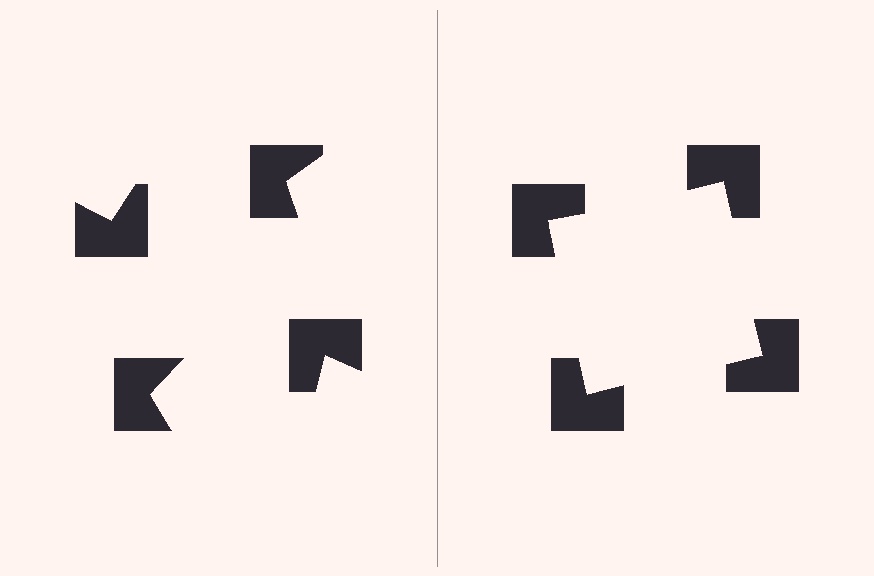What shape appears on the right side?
An illusory square.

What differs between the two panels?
The notched squares are positioned identically on both sides; only the wedge orientations differ. On the right they align to a square; on the left they are misaligned.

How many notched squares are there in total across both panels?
8 — 4 on each side.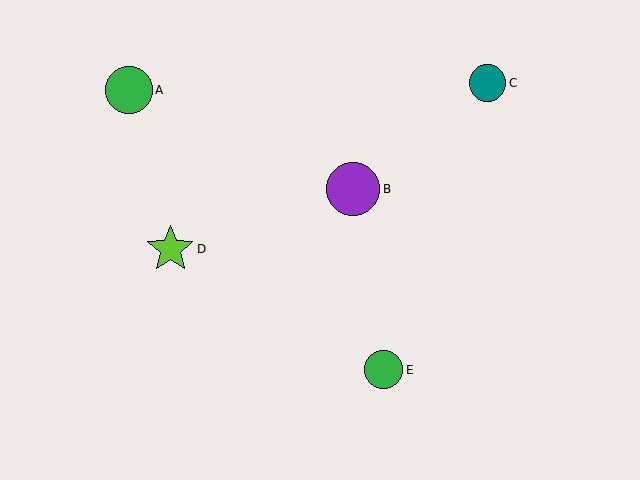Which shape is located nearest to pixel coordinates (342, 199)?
The purple circle (labeled B) at (353, 189) is nearest to that location.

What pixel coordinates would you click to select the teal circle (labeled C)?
Click at (487, 83) to select the teal circle C.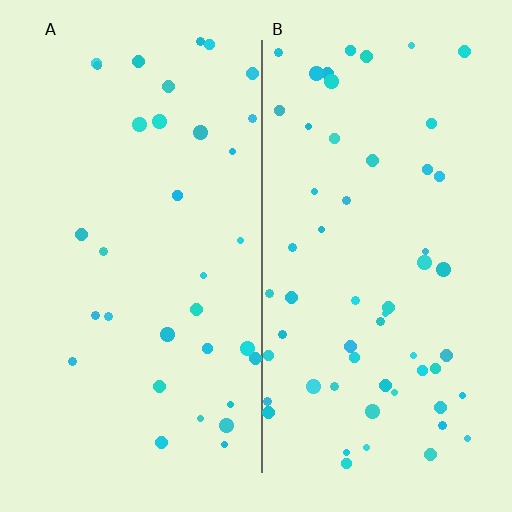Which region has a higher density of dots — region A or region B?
B (the right).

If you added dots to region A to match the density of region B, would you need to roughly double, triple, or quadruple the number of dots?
Approximately double.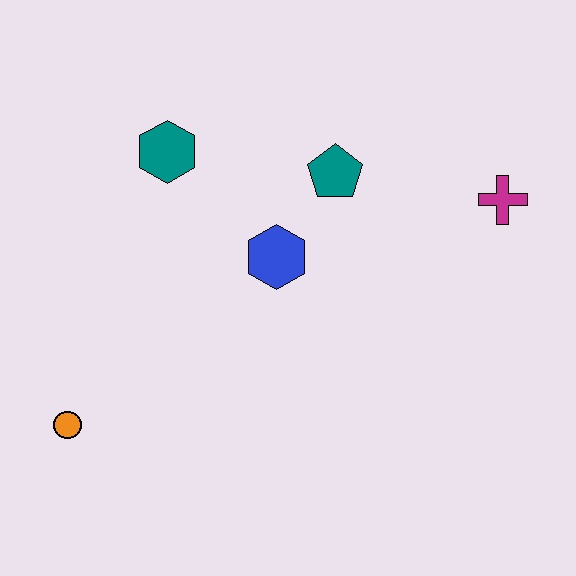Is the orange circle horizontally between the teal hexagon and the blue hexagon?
No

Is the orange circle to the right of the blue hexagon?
No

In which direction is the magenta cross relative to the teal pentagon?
The magenta cross is to the right of the teal pentagon.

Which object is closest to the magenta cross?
The teal pentagon is closest to the magenta cross.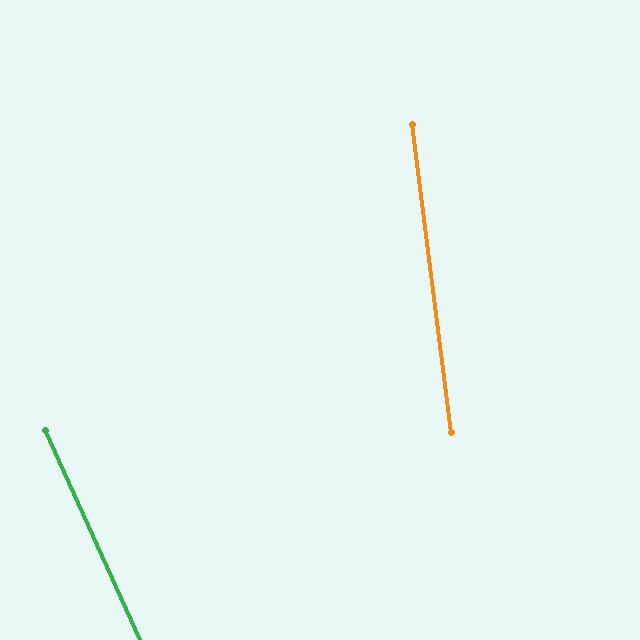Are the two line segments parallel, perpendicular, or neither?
Neither parallel nor perpendicular — they differ by about 17°.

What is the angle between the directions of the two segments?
Approximately 17 degrees.